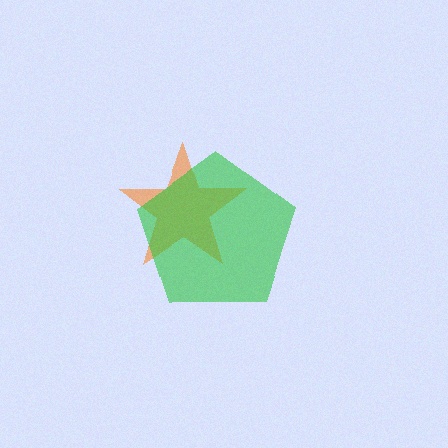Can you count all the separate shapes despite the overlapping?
Yes, there are 2 separate shapes.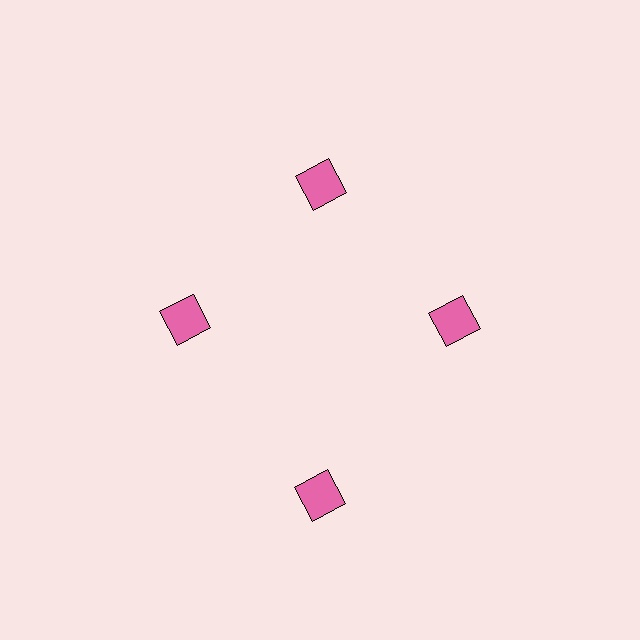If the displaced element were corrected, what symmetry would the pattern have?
It would have 4-fold rotational symmetry — the pattern would map onto itself every 90 degrees.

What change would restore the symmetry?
The symmetry would be restored by moving it inward, back onto the ring so that all 4 squares sit at equal angles and equal distance from the center.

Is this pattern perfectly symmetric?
No. The 4 pink squares are arranged in a ring, but one element near the 6 o'clock position is pushed outward from the center, breaking the 4-fold rotational symmetry.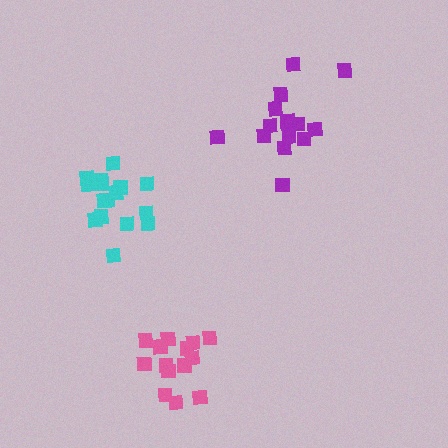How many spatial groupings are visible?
There are 3 spatial groupings.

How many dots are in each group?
Group 1: 14 dots, Group 2: 16 dots, Group 3: 14 dots (44 total).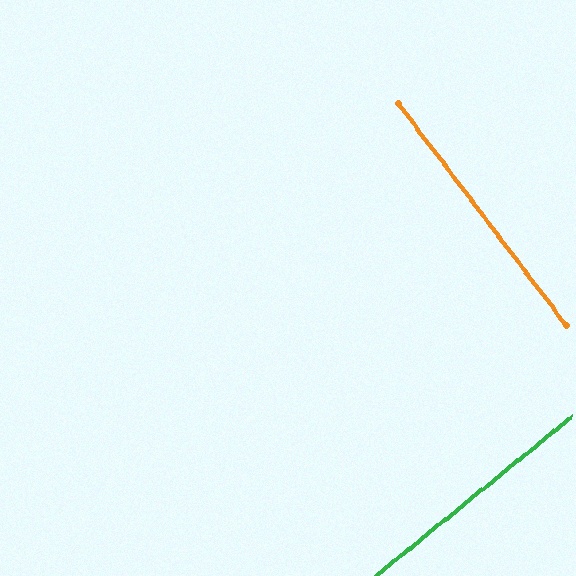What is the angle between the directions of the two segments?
Approximately 88 degrees.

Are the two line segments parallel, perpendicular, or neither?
Perpendicular — they meet at approximately 88°.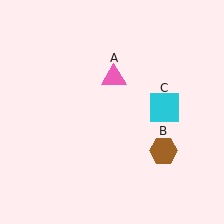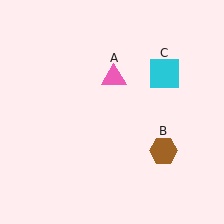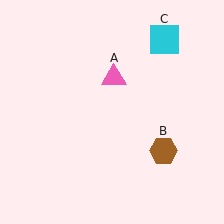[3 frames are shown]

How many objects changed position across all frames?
1 object changed position: cyan square (object C).